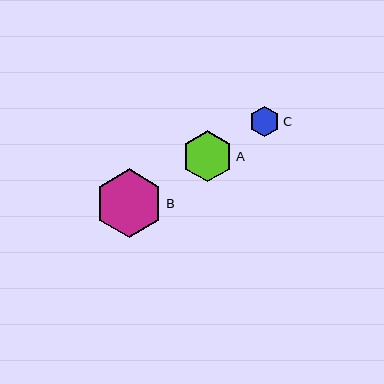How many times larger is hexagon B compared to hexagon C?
Hexagon B is approximately 2.3 times the size of hexagon C.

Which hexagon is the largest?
Hexagon B is the largest with a size of approximately 68 pixels.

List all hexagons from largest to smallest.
From largest to smallest: B, A, C.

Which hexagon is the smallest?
Hexagon C is the smallest with a size of approximately 30 pixels.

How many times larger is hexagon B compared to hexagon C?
Hexagon B is approximately 2.3 times the size of hexagon C.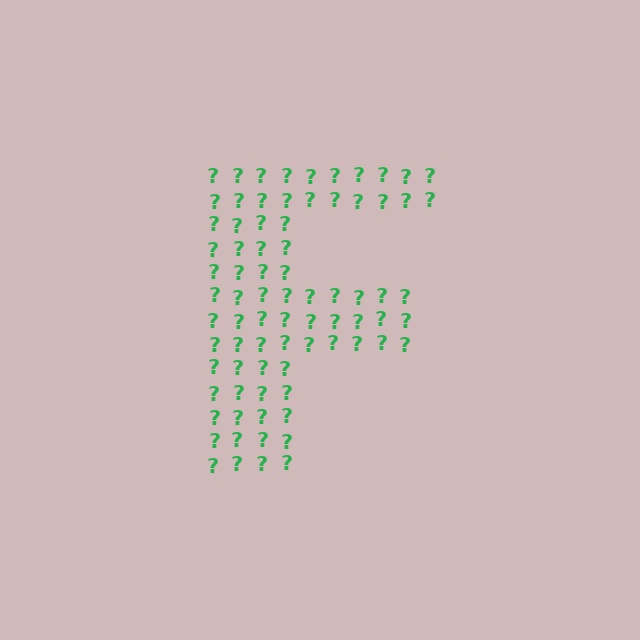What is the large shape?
The large shape is the letter F.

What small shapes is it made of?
It is made of small question marks.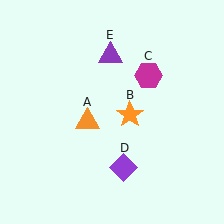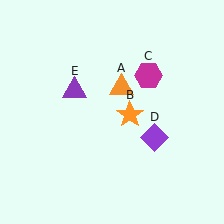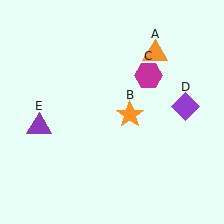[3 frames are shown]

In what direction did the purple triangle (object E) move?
The purple triangle (object E) moved down and to the left.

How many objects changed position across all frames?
3 objects changed position: orange triangle (object A), purple diamond (object D), purple triangle (object E).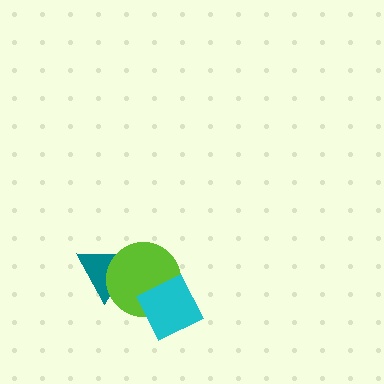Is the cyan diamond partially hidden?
No, no other shape covers it.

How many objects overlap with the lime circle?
2 objects overlap with the lime circle.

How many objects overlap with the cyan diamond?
1 object overlaps with the cyan diamond.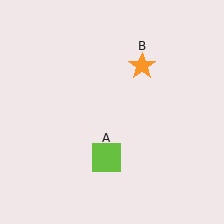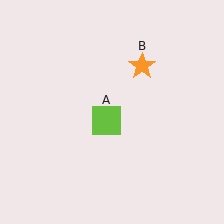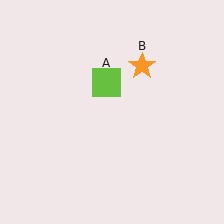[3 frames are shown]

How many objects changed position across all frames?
1 object changed position: lime square (object A).